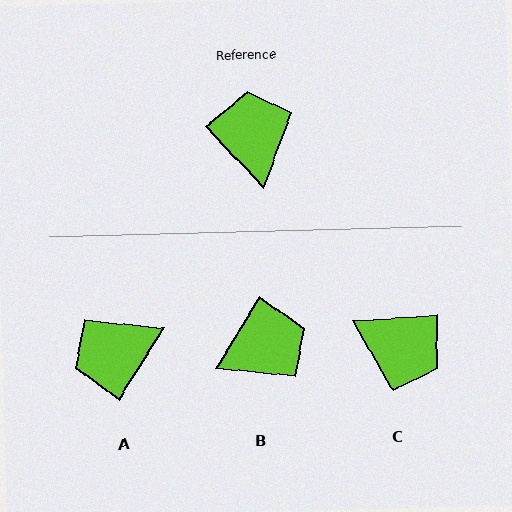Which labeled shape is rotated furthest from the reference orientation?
C, about 129 degrees away.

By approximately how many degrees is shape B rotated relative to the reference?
Approximately 75 degrees clockwise.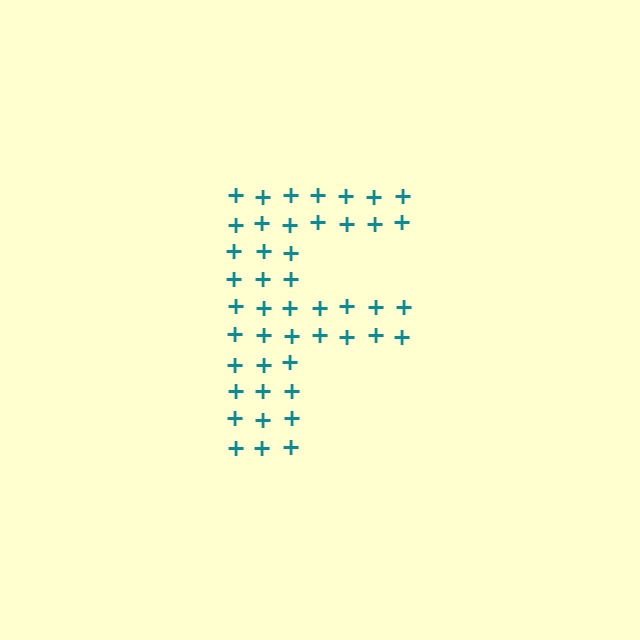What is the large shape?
The large shape is the letter F.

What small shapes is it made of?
It is made of small plus signs.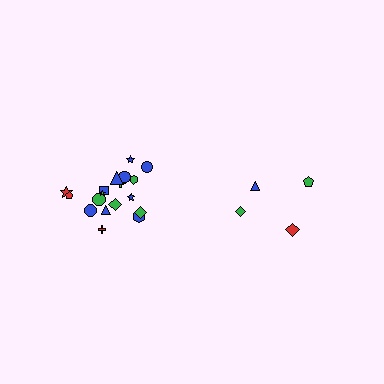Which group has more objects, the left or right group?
The left group.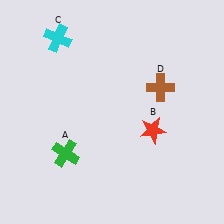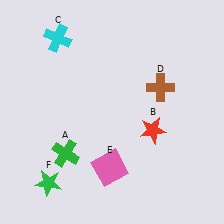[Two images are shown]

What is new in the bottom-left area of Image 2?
A pink square (E) was added in the bottom-left area of Image 2.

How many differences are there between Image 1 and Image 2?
There are 2 differences between the two images.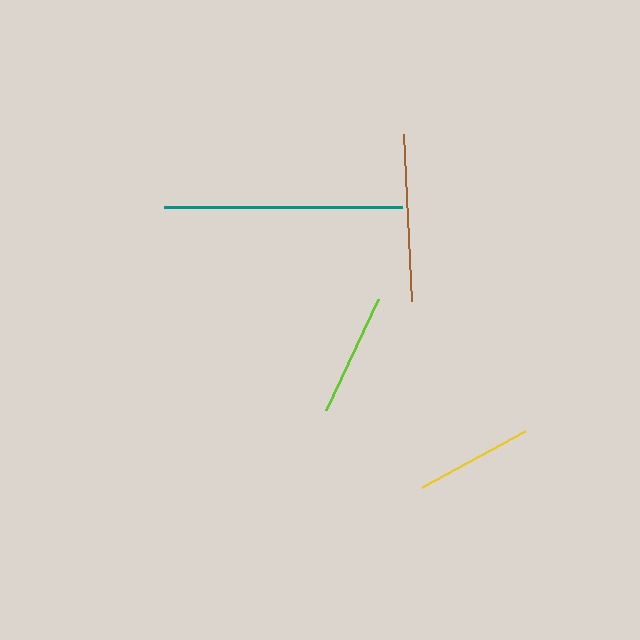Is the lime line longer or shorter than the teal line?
The teal line is longer than the lime line.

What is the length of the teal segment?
The teal segment is approximately 238 pixels long.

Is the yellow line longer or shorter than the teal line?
The teal line is longer than the yellow line.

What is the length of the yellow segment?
The yellow segment is approximately 117 pixels long.